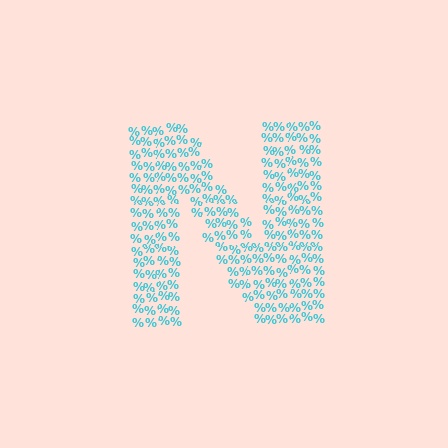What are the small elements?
The small elements are percent signs.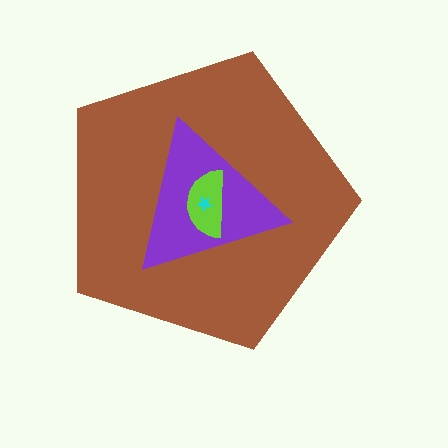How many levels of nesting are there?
4.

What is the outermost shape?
The brown pentagon.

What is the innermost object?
The cyan star.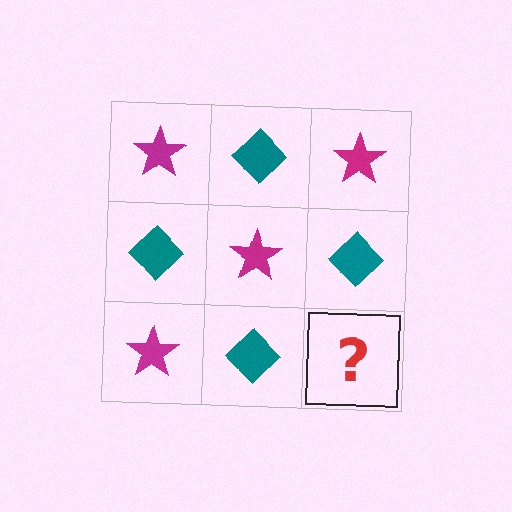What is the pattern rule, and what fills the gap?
The rule is that it alternates magenta star and teal diamond in a checkerboard pattern. The gap should be filled with a magenta star.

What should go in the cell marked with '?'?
The missing cell should contain a magenta star.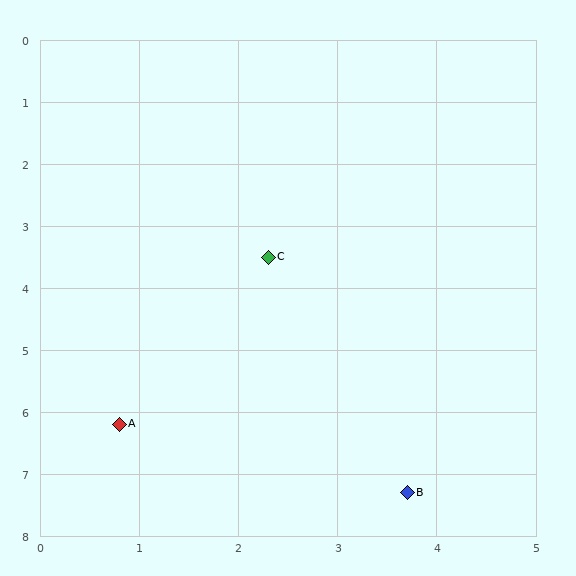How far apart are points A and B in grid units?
Points A and B are about 3.1 grid units apart.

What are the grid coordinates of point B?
Point B is at approximately (3.7, 7.3).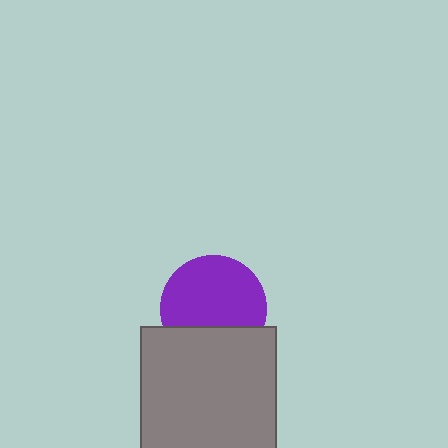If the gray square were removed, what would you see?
You would see the complete purple circle.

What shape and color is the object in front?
The object in front is a gray square.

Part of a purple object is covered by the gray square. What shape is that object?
It is a circle.